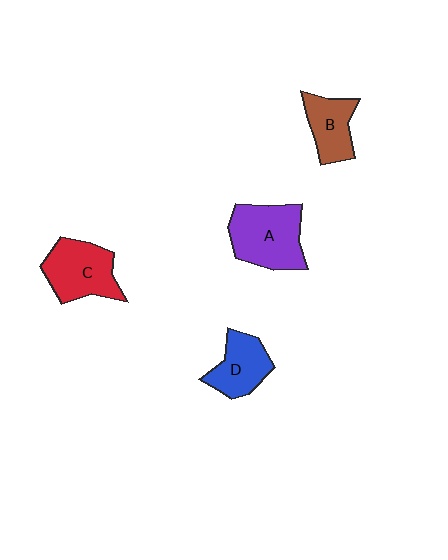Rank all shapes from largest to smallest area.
From largest to smallest: A (purple), C (red), D (blue), B (brown).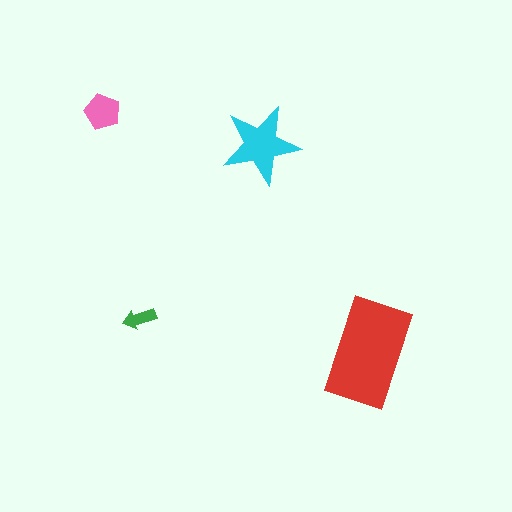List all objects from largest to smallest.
The red rectangle, the cyan star, the pink pentagon, the green arrow.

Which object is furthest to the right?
The red rectangle is rightmost.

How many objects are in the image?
There are 4 objects in the image.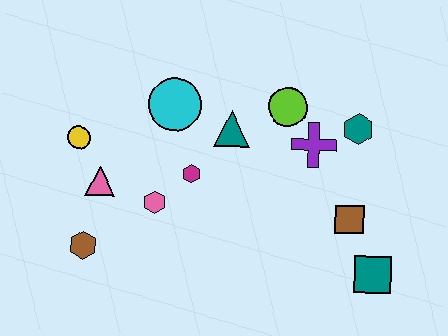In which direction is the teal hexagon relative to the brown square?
The teal hexagon is above the brown square.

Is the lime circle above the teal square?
Yes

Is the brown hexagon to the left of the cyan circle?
Yes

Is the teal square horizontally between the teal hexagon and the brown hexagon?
No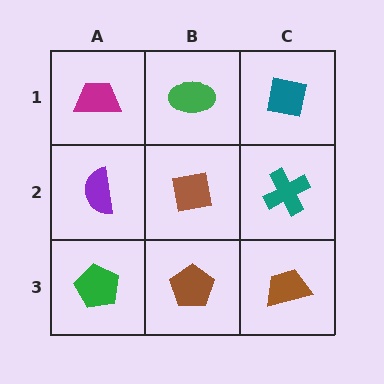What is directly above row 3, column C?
A teal cross.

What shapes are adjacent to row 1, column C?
A teal cross (row 2, column C), a green ellipse (row 1, column B).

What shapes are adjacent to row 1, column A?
A purple semicircle (row 2, column A), a green ellipse (row 1, column B).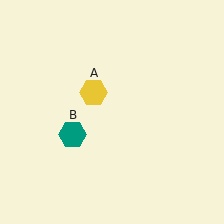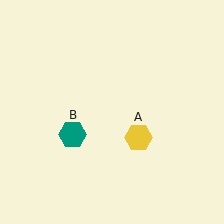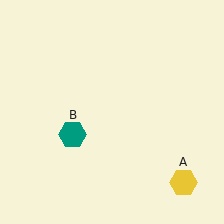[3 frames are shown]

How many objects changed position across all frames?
1 object changed position: yellow hexagon (object A).